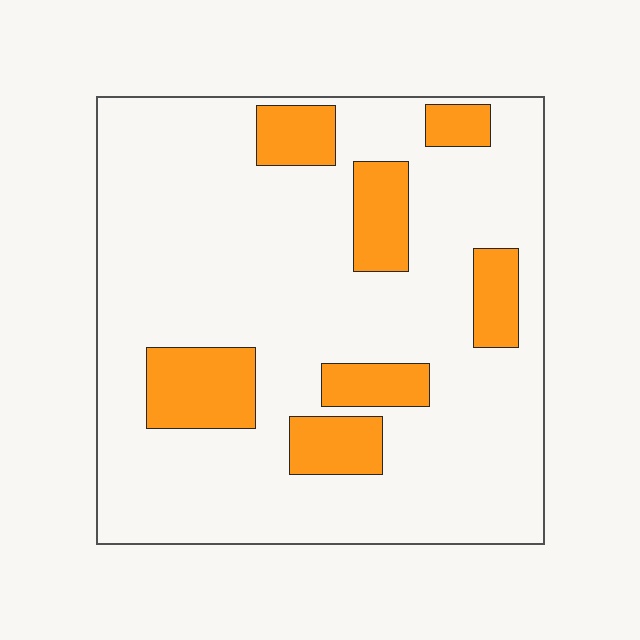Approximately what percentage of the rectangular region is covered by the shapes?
Approximately 20%.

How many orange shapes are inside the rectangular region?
7.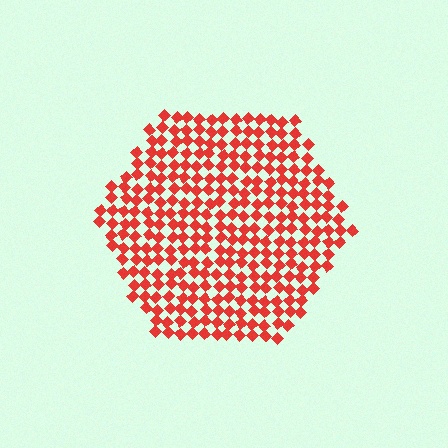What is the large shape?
The large shape is a hexagon.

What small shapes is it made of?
It is made of small diamonds.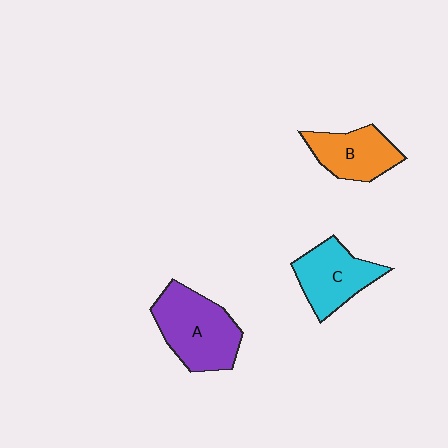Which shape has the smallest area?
Shape B (orange).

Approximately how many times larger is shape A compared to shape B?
Approximately 1.5 times.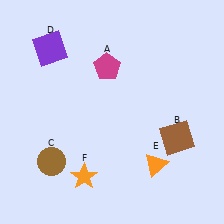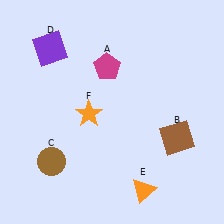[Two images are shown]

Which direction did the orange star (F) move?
The orange star (F) moved up.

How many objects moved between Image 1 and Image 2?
2 objects moved between the two images.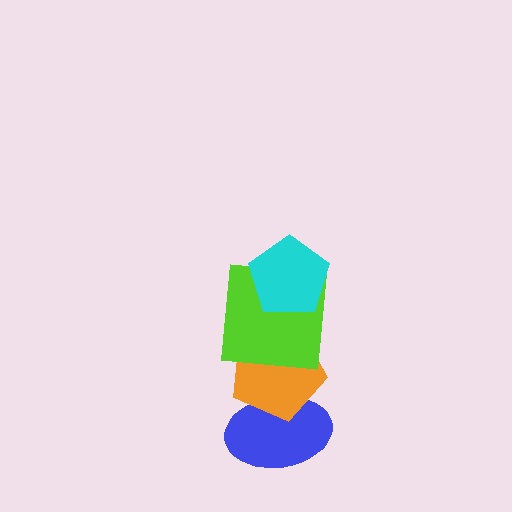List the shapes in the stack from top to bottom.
From top to bottom: the cyan pentagon, the lime square, the orange pentagon, the blue ellipse.